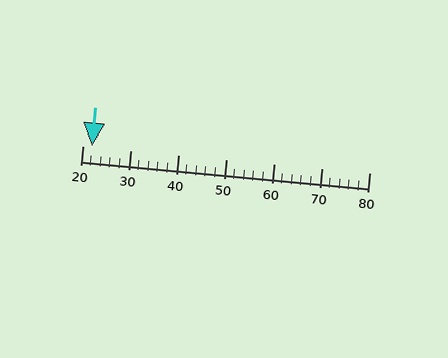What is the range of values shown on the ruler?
The ruler shows values from 20 to 80.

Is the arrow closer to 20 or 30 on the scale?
The arrow is closer to 20.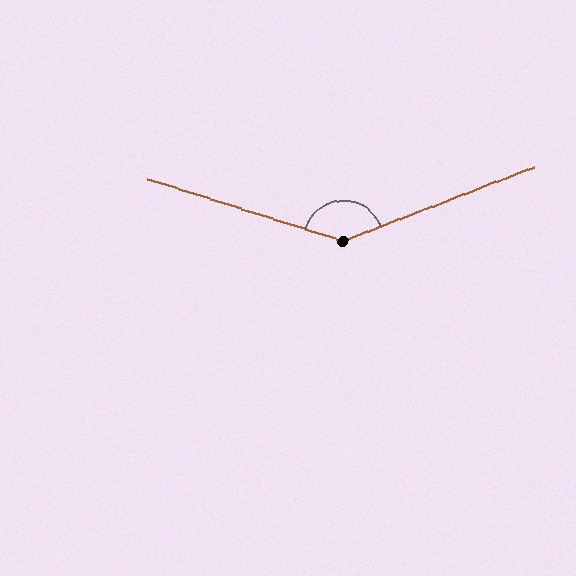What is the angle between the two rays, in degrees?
Approximately 141 degrees.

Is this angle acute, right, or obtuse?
It is obtuse.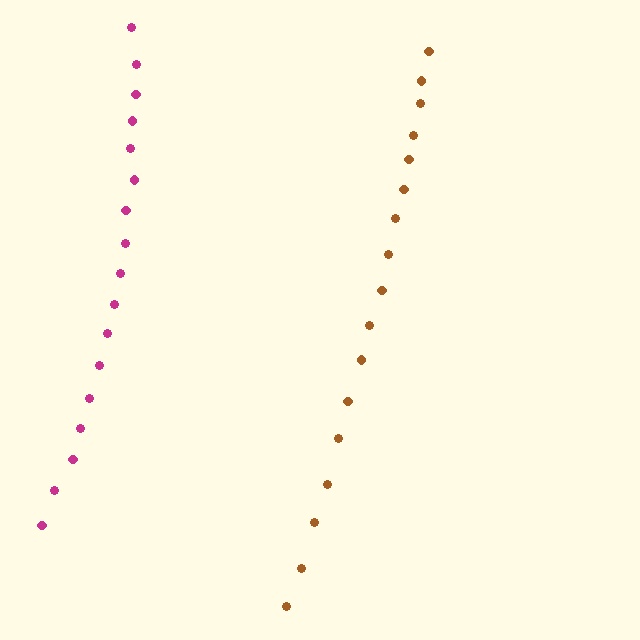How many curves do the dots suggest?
There are 2 distinct paths.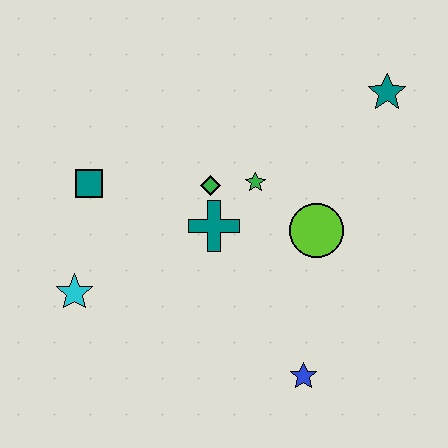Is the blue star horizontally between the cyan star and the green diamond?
No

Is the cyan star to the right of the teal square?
No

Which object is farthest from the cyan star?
The teal star is farthest from the cyan star.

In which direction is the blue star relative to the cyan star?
The blue star is to the right of the cyan star.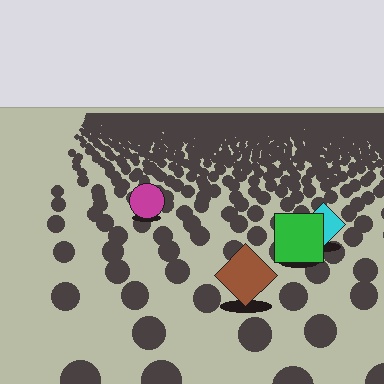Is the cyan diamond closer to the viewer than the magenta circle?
Yes. The cyan diamond is closer — you can tell from the texture gradient: the ground texture is coarser near it.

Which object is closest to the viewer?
The brown diamond is closest. The texture marks near it are larger and more spread out.